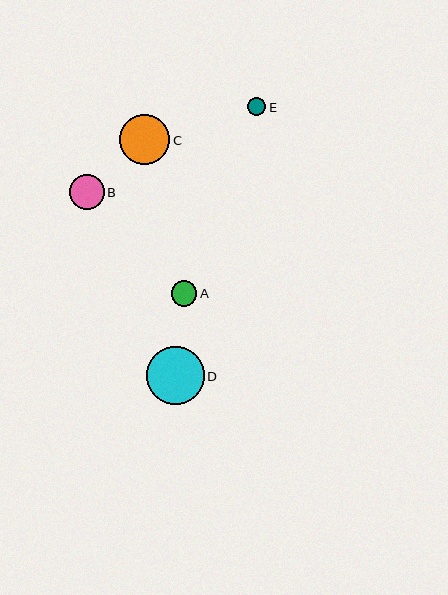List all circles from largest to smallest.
From largest to smallest: D, C, B, A, E.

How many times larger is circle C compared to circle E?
Circle C is approximately 2.8 times the size of circle E.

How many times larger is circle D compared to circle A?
Circle D is approximately 2.3 times the size of circle A.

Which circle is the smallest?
Circle E is the smallest with a size of approximately 18 pixels.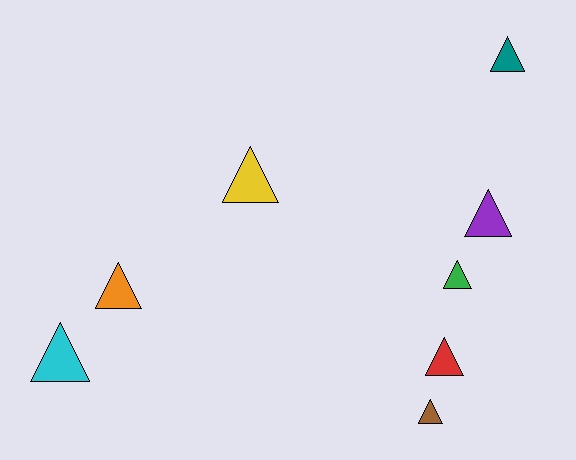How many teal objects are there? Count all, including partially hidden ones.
There is 1 teal object.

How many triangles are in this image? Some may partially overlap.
There are 8 triangles.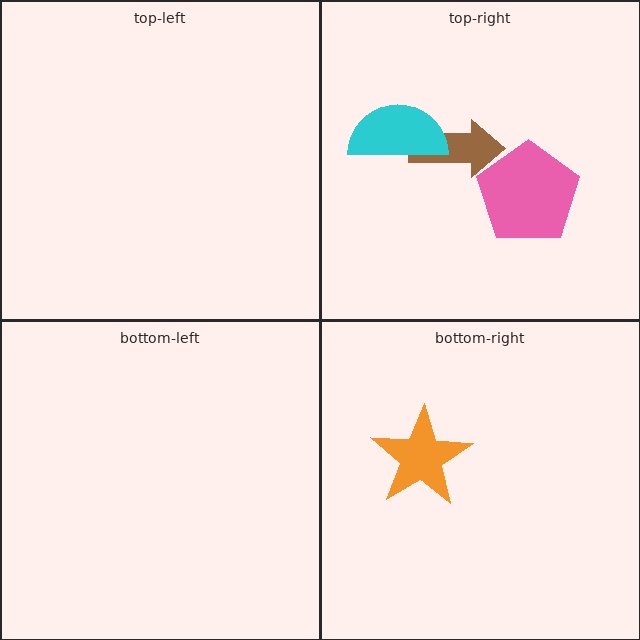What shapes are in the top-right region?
The brown arrow, the pink pentagon, the cyan semicircle.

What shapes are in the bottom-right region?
The orange star.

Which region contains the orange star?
The bottom-right region.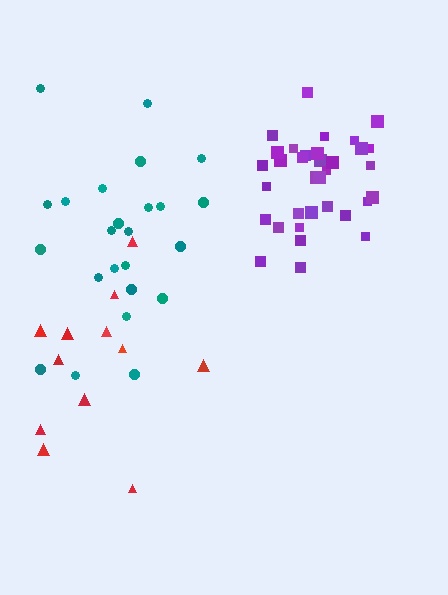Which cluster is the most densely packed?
Purple.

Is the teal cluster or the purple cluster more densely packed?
Purple.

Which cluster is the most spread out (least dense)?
Red.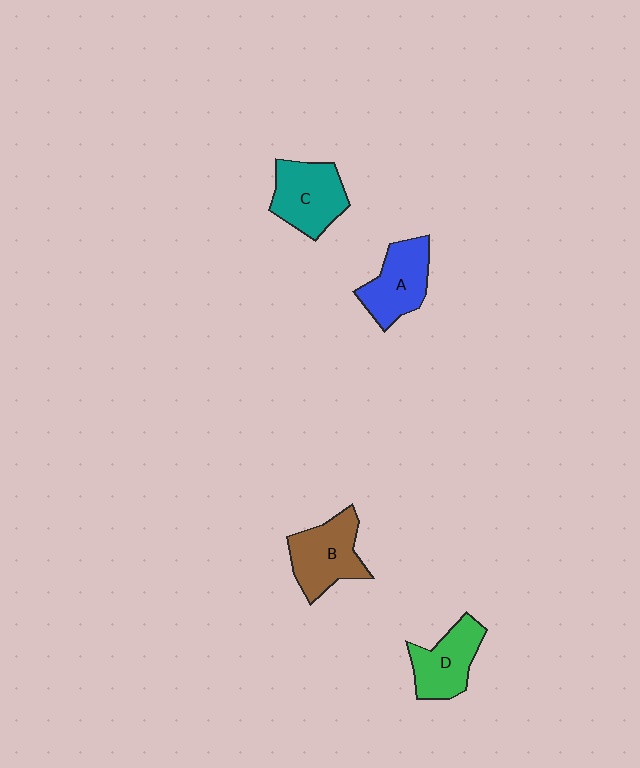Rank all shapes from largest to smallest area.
From largest to smallest: B (brown), C (teal), A (blue), D (green).